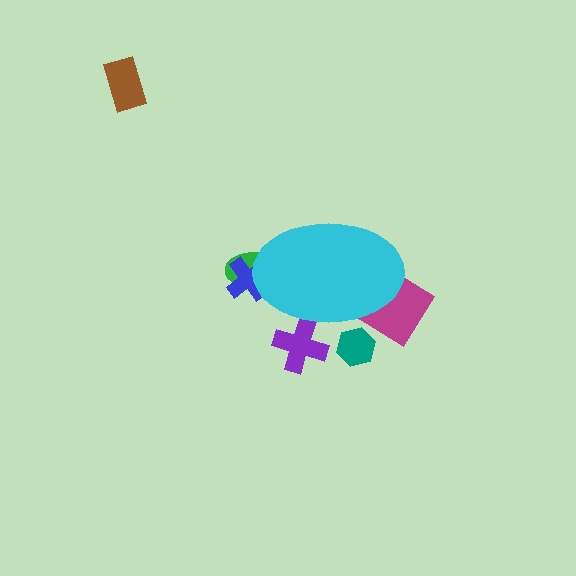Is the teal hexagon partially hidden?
Yes, the teal hexagon is partially hidden behind the cyan ellipse.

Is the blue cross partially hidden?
Yes, the blue cross is partially hidden behind the cyan ellipse.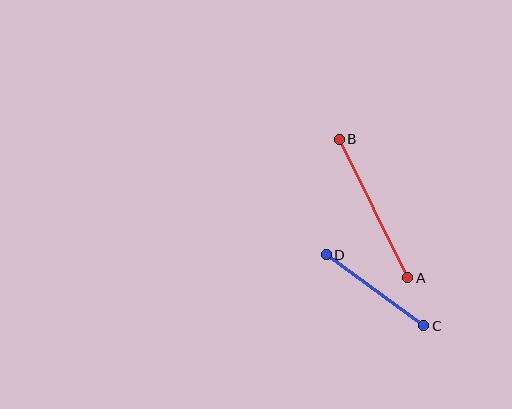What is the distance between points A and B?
The distance is approximately 155 pixels.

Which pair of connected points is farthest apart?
Points A and B are farthest apart.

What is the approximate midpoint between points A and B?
The midpoint is at approximately (373, 208) pixels.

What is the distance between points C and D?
The distance is approximately 121 pixels.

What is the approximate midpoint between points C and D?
The midpoint is at approximately (375, 290) pixels.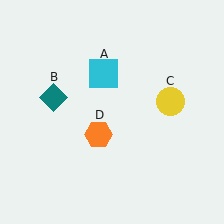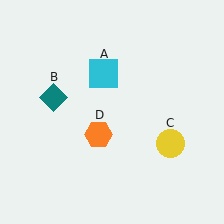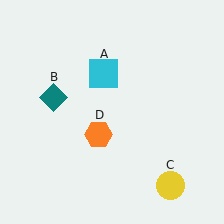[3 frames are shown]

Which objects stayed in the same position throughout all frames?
Cyan square (object A) and teal diamond (object B) and orange hexagon (object D) remained stationary.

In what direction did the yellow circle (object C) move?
The yellow circle (object C) moved down.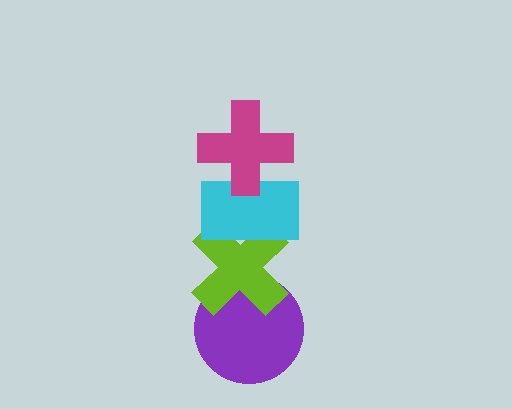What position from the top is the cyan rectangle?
The cyan rectangle is 2nd from the top.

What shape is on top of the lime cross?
The cyan rectangle is on top of the lime cross.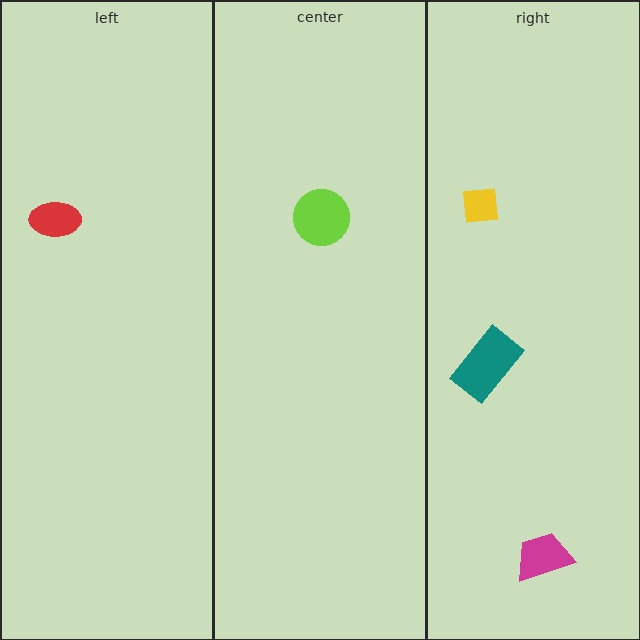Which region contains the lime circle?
The center region.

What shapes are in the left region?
The red ellipse.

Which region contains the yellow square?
The right region.